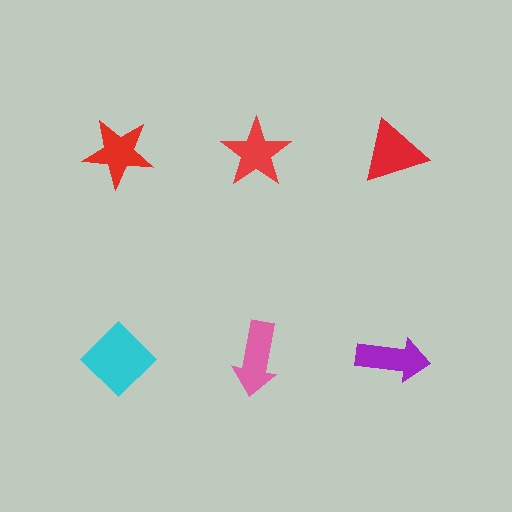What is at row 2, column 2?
A pink arrow.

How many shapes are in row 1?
3 shapes.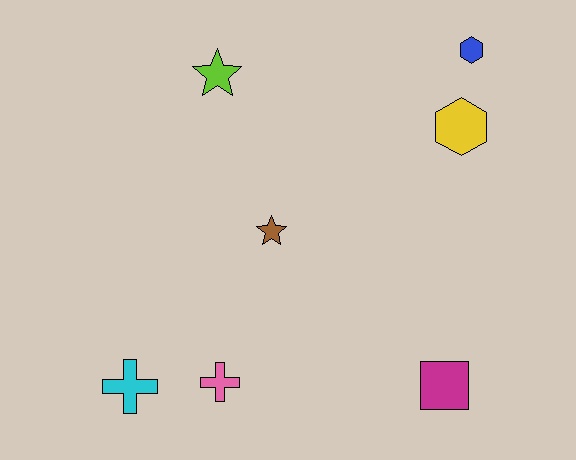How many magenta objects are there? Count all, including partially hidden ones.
There is 1 magenta object.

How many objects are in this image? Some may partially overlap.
There are 7 objects.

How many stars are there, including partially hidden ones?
There are 2 stars.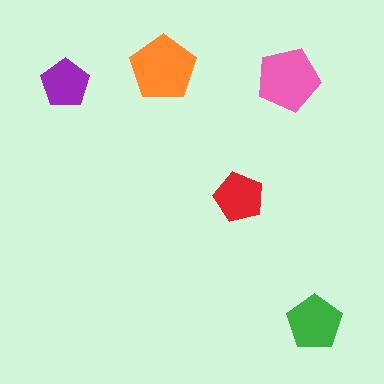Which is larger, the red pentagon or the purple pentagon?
The red one.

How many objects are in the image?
There are 5 objects in the image.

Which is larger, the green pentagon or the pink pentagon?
The pink one.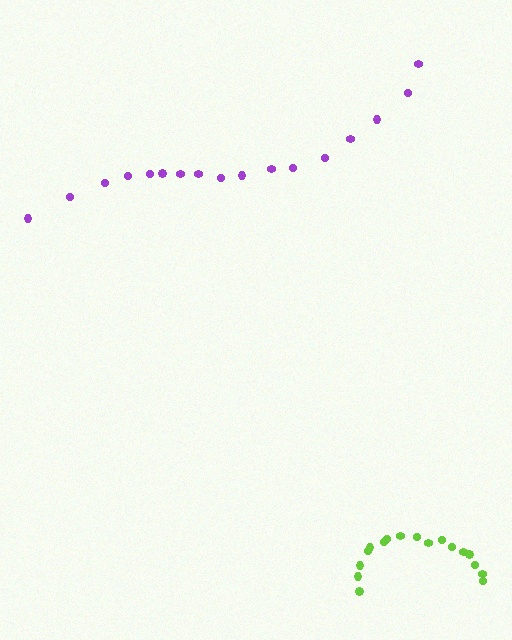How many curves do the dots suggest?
There are 2 distinct paths.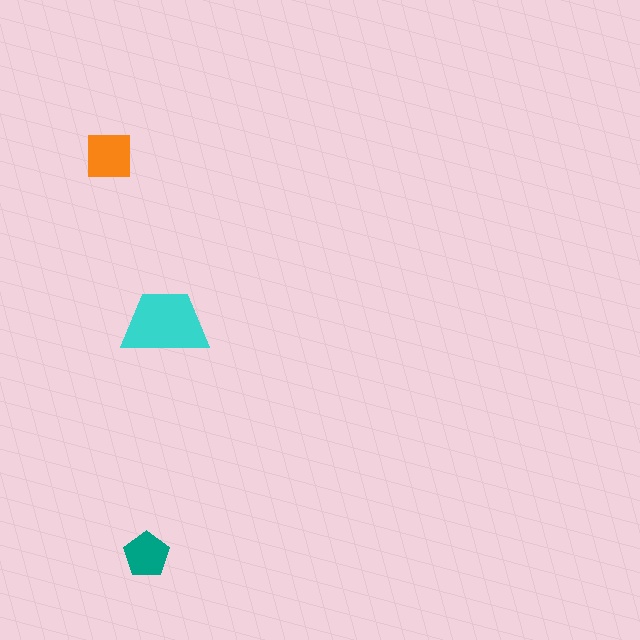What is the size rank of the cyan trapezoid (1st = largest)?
1st.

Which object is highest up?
The orange square is topmost.